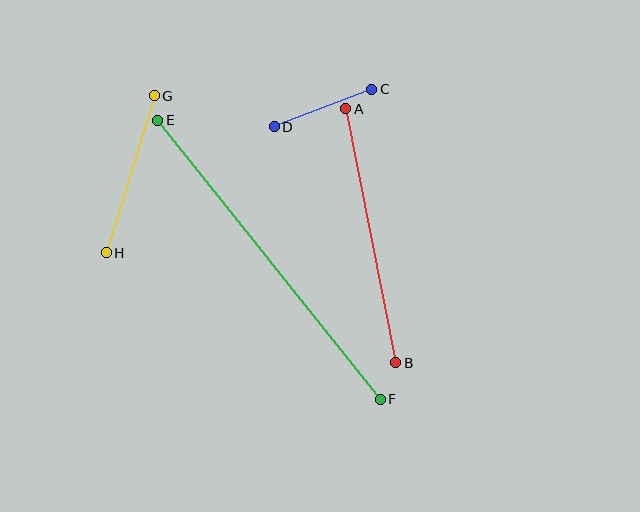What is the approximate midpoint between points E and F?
The midpoint is at approximately (269, 260) pixels.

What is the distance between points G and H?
The distance is approximately 164 pixels.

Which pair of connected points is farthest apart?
Points E and F are farthest apart.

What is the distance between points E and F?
The distance is approximately 357 pixels.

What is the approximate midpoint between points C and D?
The midpoint is at approximately (323, 108) pixels.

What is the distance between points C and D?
The distance is approximately 104 pixels.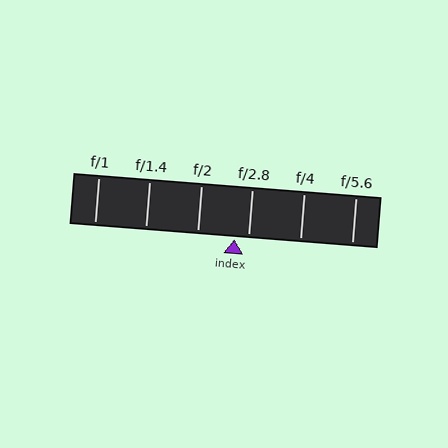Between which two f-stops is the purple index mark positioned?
The index mark is between f/2 and f/2.8.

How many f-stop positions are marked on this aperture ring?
There are 6 f-stop positions marked.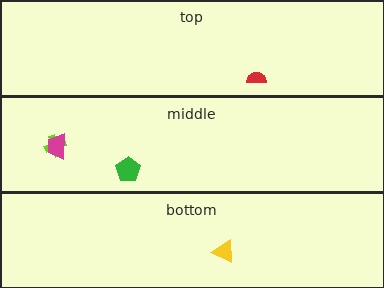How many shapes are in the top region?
1.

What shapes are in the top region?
The red semicircle.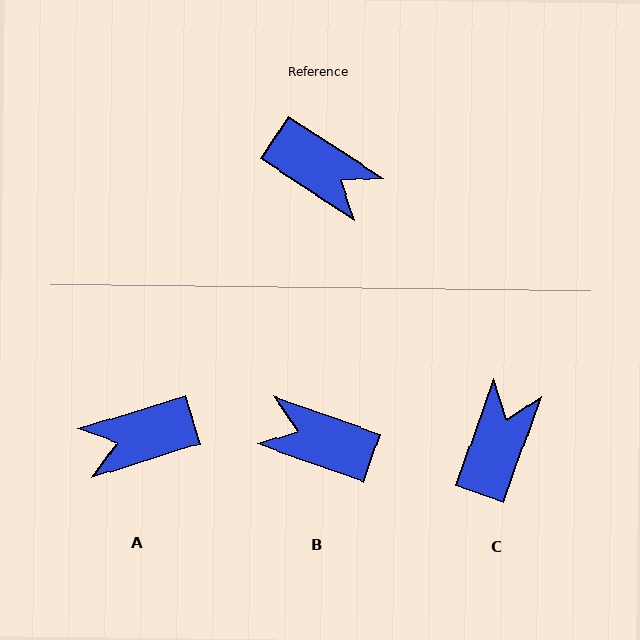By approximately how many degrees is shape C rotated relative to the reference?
Approximately 103 degrees counter-clockwise.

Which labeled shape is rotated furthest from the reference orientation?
B, about 166 degrees away.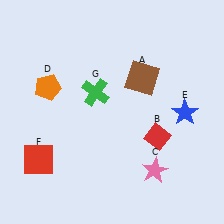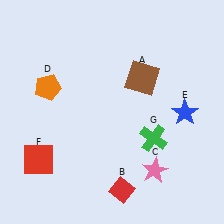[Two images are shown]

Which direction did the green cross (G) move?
The green cross (G) moved right.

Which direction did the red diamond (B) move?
The red diamond (B) moved down.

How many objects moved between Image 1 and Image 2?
2 objects moved between the two images.